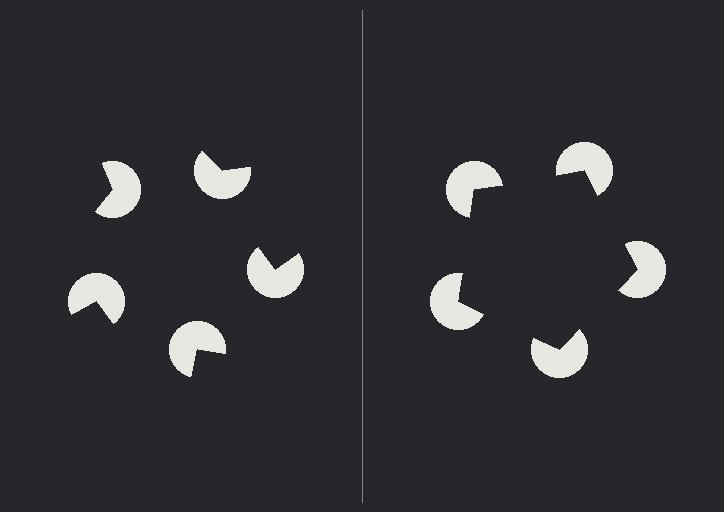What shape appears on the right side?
An illusory pentagon.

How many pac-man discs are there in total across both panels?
10 — 5 on each side.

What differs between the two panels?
The pac-man discs are positioned identically on both sides; only the wedge orientations differ. On the right they align to a pentagon; on the left they are misaligned.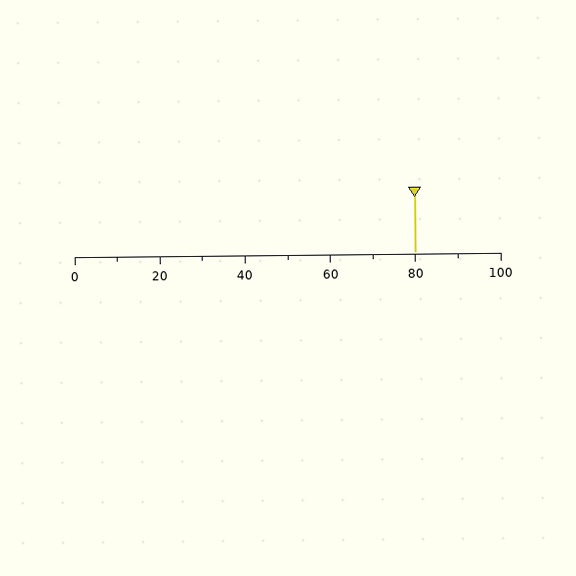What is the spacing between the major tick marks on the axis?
The major ticks are spaced 20 apart.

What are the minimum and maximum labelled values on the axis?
The axis runs from 0 to 100.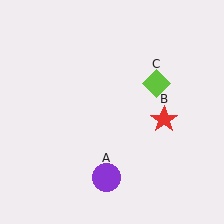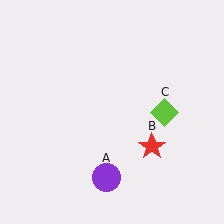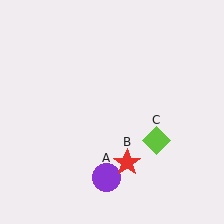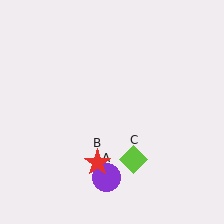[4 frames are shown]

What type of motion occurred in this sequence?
The red star (object B), lime diamond (object C) rotated clockwise around the center of the scene.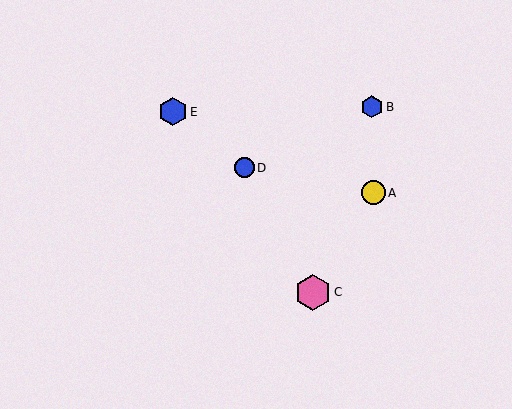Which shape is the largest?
The pink hexagon (labeled C) is the largest.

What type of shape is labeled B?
Shape B is a blue hexagon.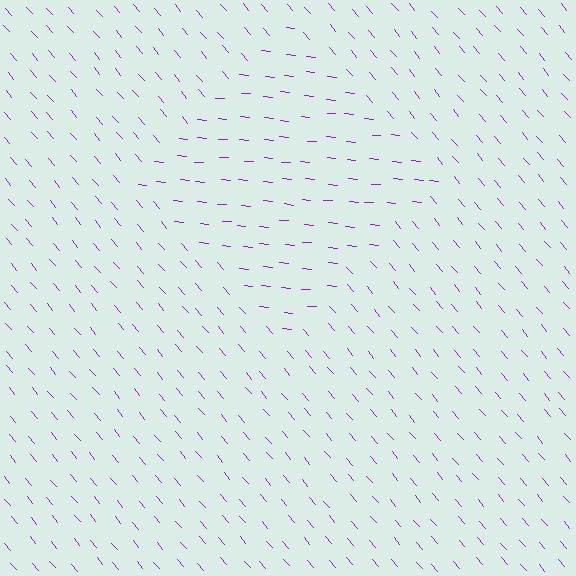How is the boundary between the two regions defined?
The boundary is defined purely by a change in line orientation (approximately 45 degrees difference). All lines are the same color and thickness.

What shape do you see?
I see a diamond.